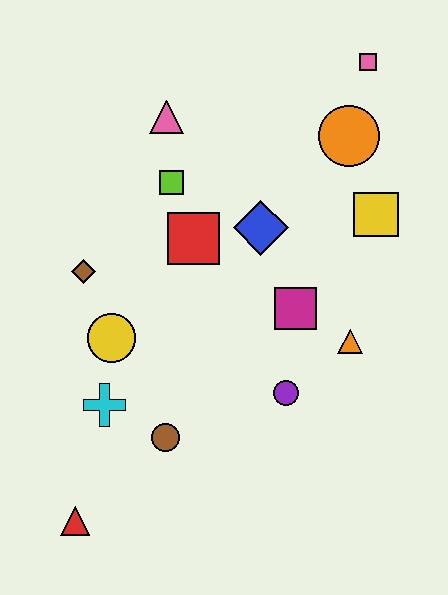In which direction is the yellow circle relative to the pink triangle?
The yellow circle is below the pink triangle.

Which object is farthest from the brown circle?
The pink square is farthest from the brown circle.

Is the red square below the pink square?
Yes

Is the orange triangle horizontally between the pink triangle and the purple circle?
No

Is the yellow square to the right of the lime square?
Yes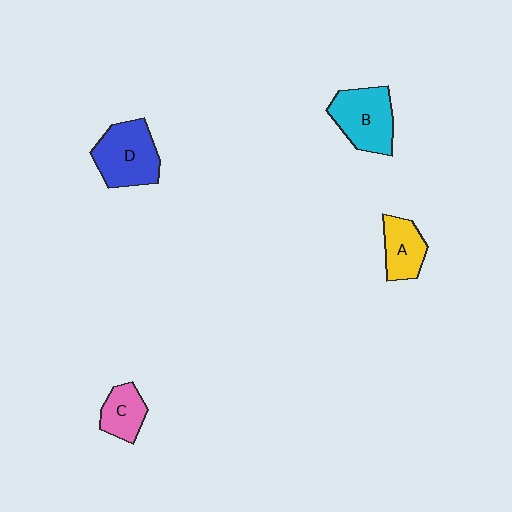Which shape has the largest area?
Shape D (blue).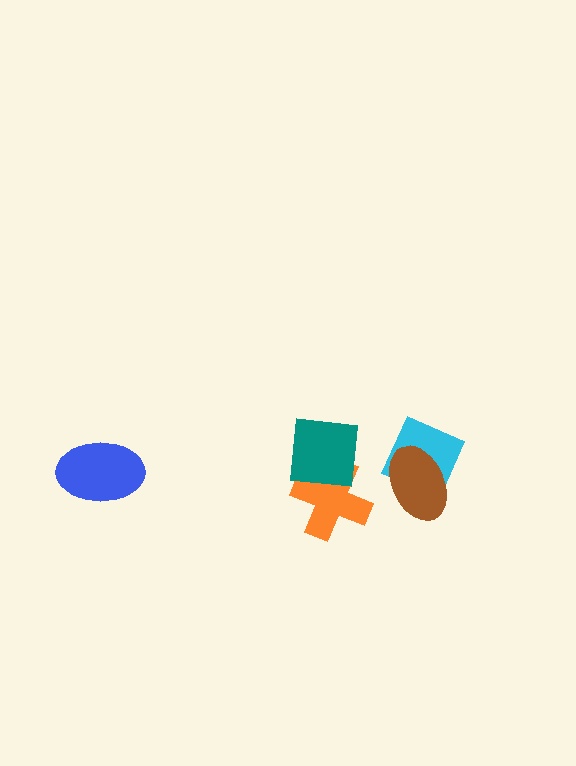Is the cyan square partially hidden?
Yes, it is partially covered by another shape.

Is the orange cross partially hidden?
Yes, it is partially covered by another shape.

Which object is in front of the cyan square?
The brown ellipse is in front of the cyan square.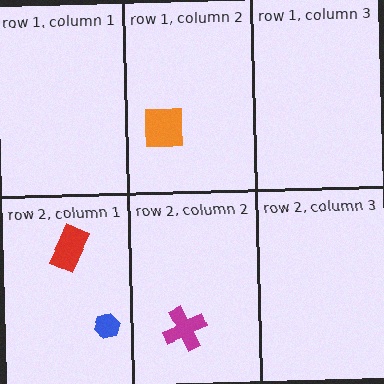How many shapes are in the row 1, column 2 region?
1.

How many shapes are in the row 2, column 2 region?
1.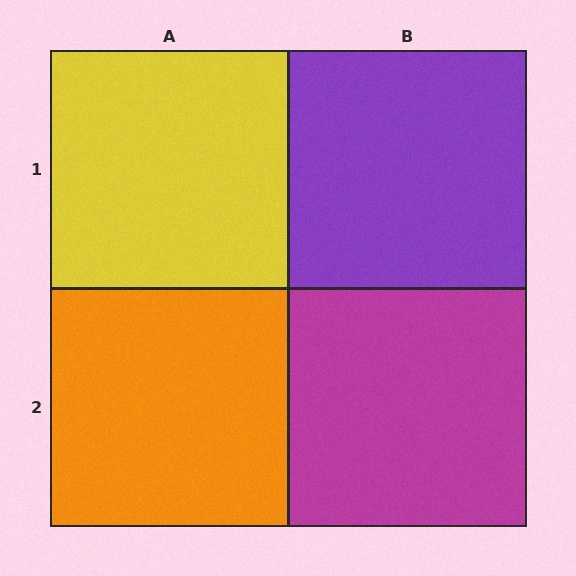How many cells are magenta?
1 cell is magenta.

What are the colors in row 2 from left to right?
Orange, magenta.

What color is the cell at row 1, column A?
Yellow.